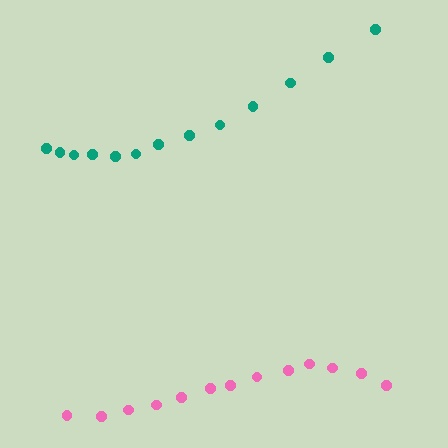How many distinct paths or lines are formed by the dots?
There are 2 distinct paths.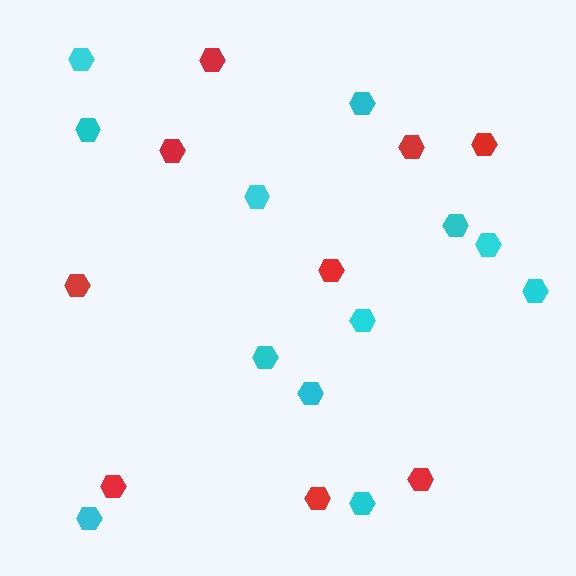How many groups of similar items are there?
There are 2 groups: one group of cyan hexagons (12) and one group of red hexagons (9).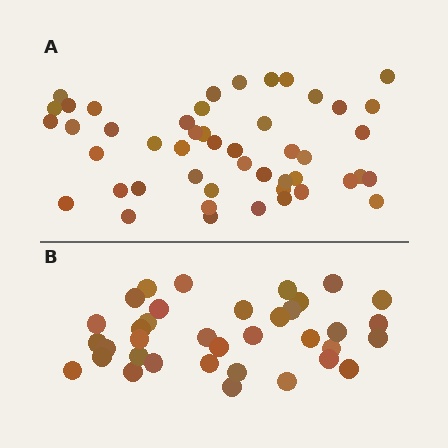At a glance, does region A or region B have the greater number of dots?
Region A (the top region) has more dots.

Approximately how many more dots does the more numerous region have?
Region A has roughly 12 or so more dots than region B.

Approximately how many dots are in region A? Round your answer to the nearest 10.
About 50 dots. (The exact count is 48, which rounds to 50.)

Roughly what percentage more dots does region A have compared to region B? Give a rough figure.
About 35% more.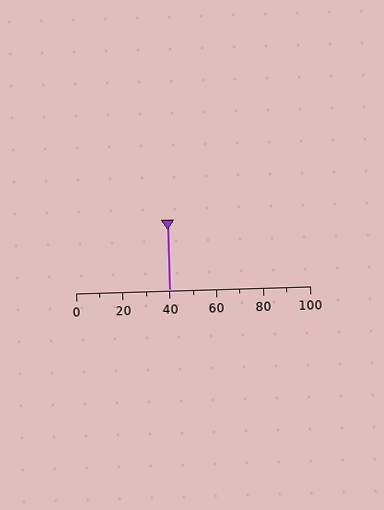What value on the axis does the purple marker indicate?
The marker indicates approximately 40.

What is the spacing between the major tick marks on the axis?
The major ticks are spaced 20 apart.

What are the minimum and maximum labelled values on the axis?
The axis runs from 0 to 100.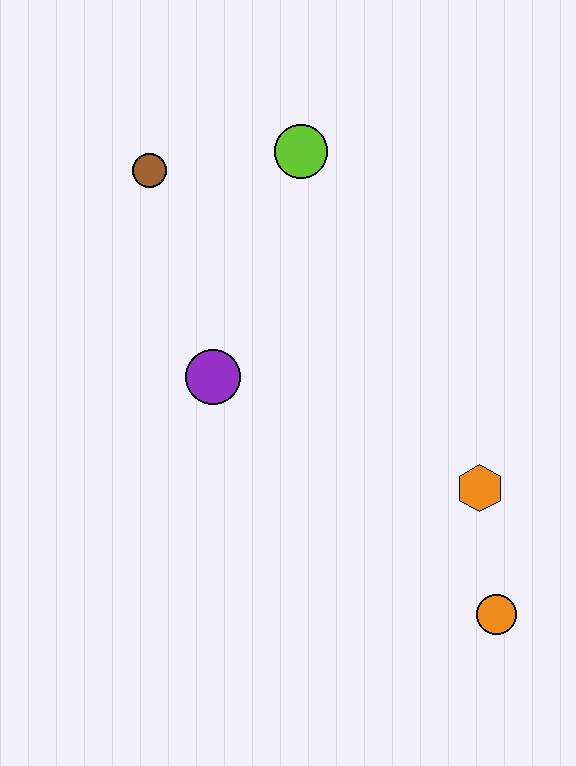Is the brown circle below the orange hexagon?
No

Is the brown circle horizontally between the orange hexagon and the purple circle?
No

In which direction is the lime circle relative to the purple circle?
The lime circle is above the purple circle.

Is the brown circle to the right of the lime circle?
No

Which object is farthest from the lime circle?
The orange circle is farthest from the lime circle.